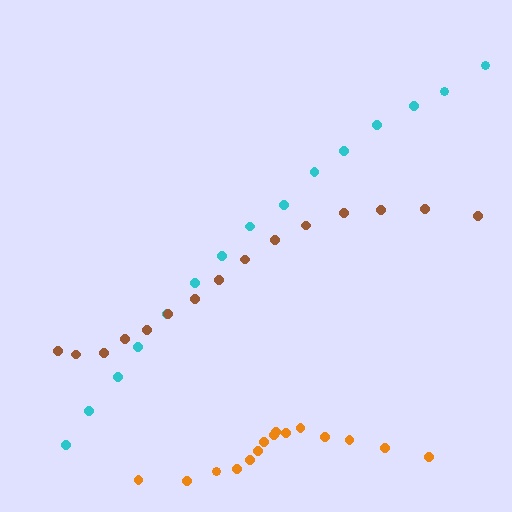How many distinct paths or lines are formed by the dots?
There are 3 distinct paths.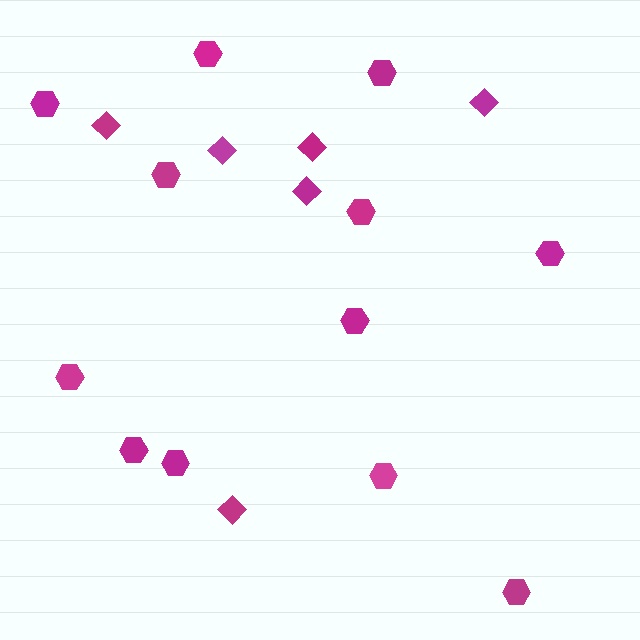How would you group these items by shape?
There are 2 groups: one group of diamonds (6) and one group of hexagons (12).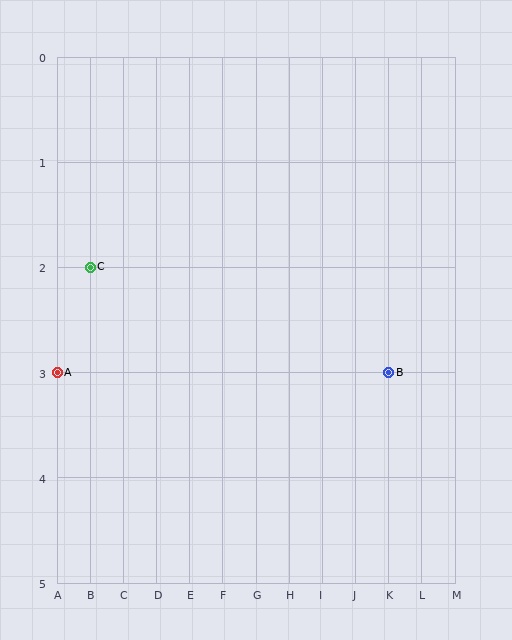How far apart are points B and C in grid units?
Points B and C are 9 columns and 1 row apart (about 9.1 grid units diagonally).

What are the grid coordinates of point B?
Point B is at grid coordinates (K, 3).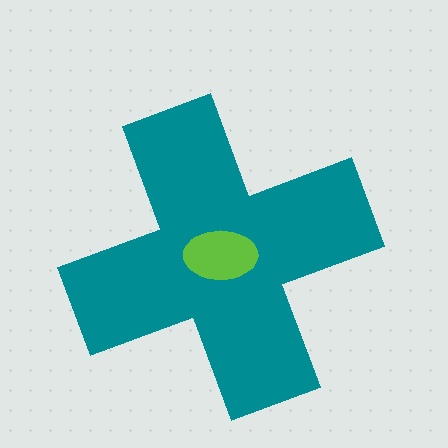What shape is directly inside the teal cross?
The lime ellipse.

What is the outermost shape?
The teal cross.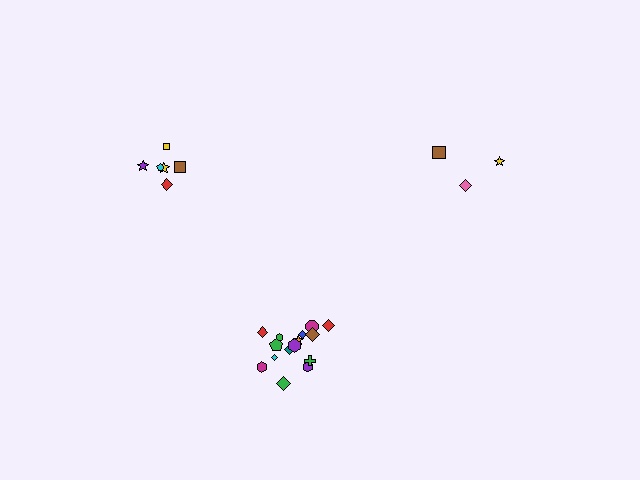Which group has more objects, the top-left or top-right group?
The top-left group.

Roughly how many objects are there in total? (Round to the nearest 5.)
Roughly 25 objects in total.